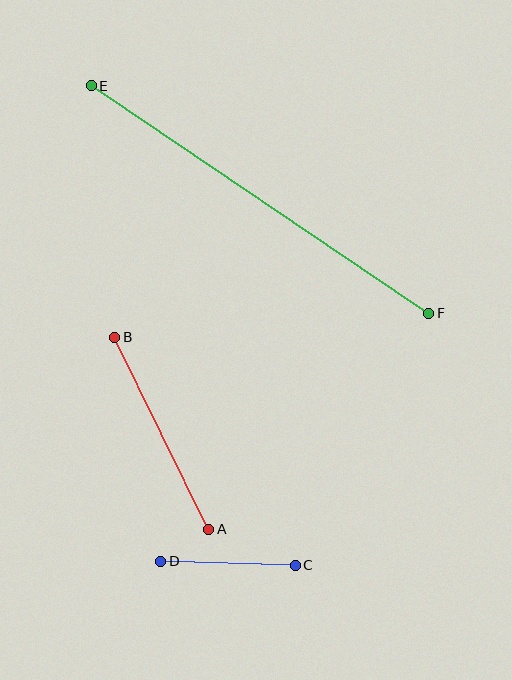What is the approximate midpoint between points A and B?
The midpoint is at approximately (162, 433) pixels.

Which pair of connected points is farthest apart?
Points E and F are farthest apart.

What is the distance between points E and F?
The distance is approximately 407 pixels.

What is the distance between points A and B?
The distance is approximately 214 pixels.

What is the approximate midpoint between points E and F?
The midpoint is at approximately (260, 199) pixels.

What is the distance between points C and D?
The distance is approximately 134 pixels.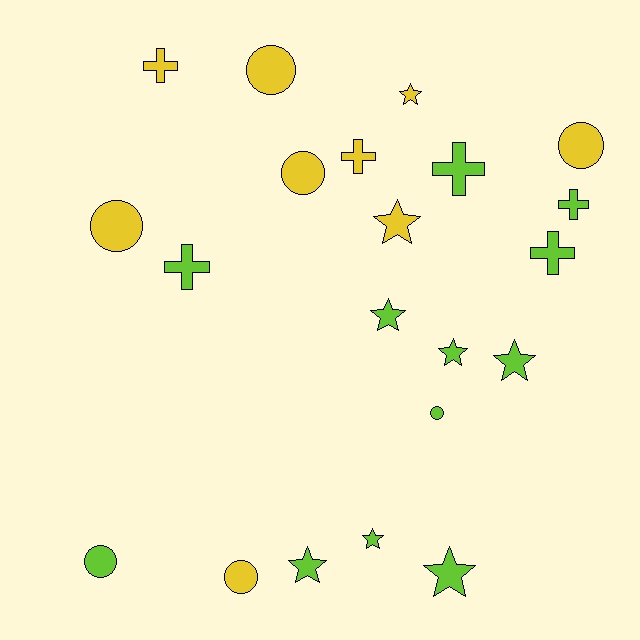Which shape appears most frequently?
Star, with 8 objects.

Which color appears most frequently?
Lime, with 12 objects.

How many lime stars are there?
There are 6 lime stars.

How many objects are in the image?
There are 21 objects.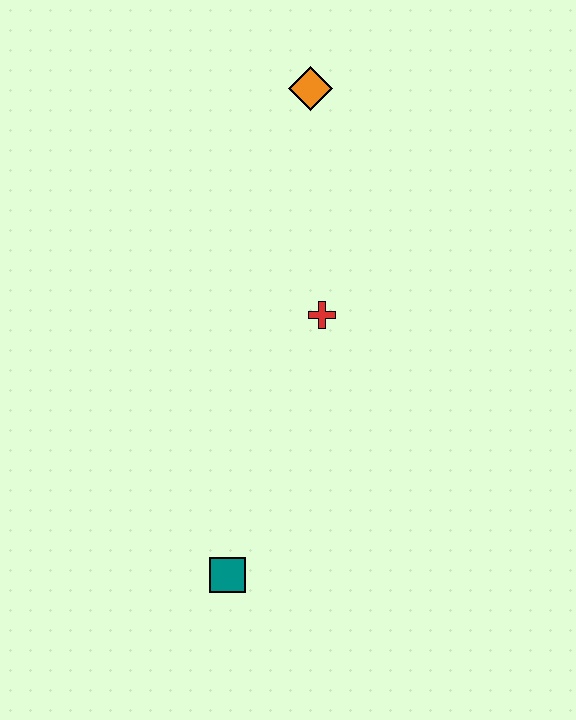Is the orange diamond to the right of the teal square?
Yes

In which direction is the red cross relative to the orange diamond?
The red cross is below the orange diamond.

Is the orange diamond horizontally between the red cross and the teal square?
Yes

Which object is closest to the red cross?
The orange diamond is closest to the red cross.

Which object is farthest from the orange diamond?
The teal square is farthest from the orange diamond.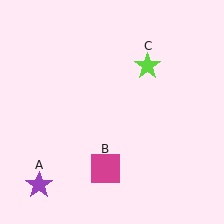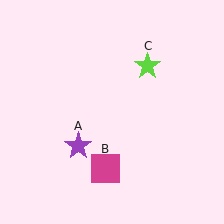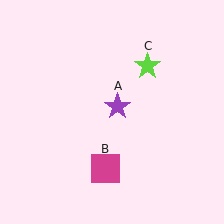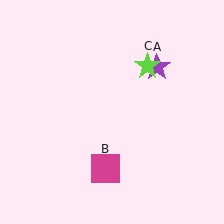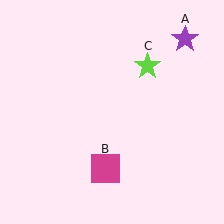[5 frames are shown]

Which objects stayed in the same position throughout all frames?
Magenta square (object B) and lime star (object C) remained stationary.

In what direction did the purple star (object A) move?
The purple star (object A) moved up and to the right.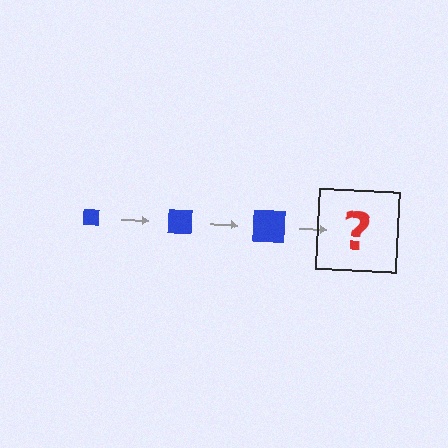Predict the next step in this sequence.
The next step is a blue square, larger than the previous one.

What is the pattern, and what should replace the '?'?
The pattern is that the square gets progressively larger each step. The '?' should be a blue square, larger than the previous one.